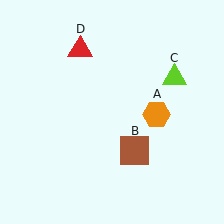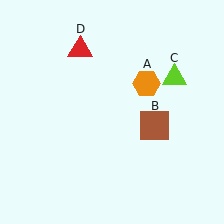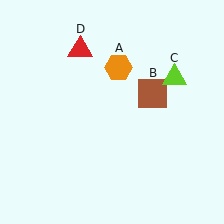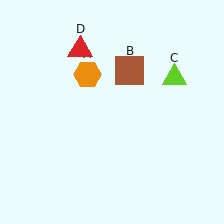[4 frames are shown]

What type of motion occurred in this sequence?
The orange hexagon (object A), brown square (object B) rotated counterclockwise around the center of the scene.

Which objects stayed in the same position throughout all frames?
Lime triangle (object C) and red triangle (object D) remained stationary.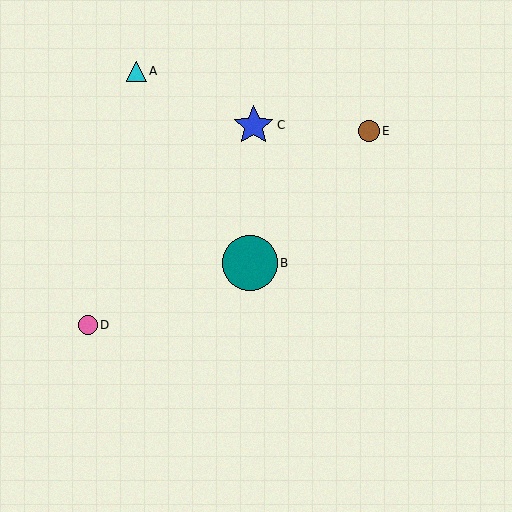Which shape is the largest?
The teal circle (labeled B) is the largest.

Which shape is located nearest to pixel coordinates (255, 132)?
The blue star (labeled C) at (254, 125) is nearest to that location.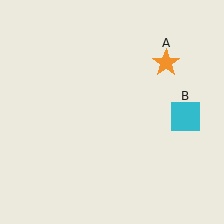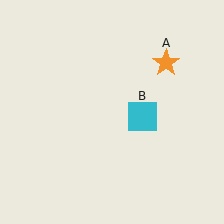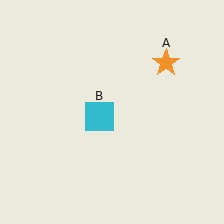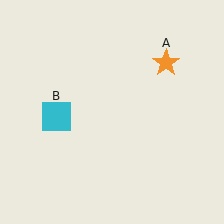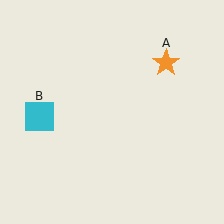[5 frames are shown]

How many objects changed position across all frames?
1 object changed position: cyan square (object B).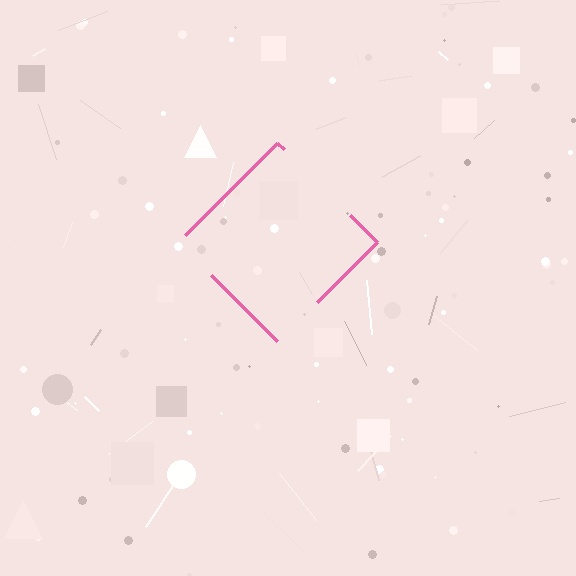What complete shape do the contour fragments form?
The contour fragments form a diamond.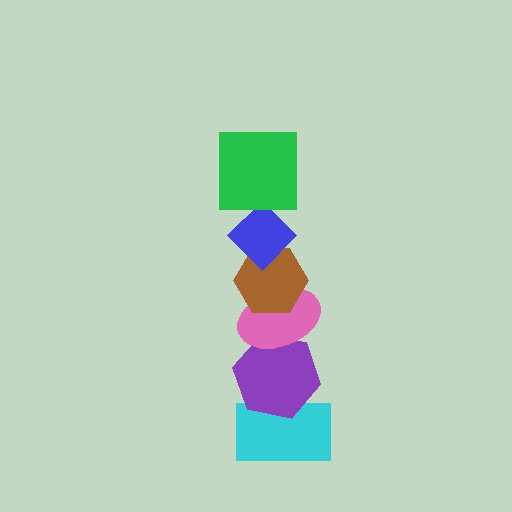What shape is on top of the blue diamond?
The green square is on top of the blue diamond.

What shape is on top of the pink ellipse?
The brown hexagon is on top of the pink ellipse.